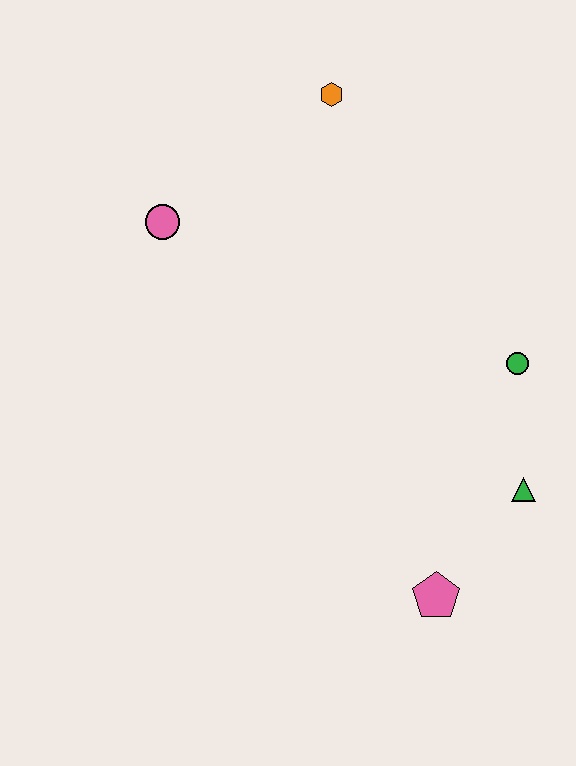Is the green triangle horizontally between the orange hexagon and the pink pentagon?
No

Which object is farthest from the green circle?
The pink circle is farthest from the green circle.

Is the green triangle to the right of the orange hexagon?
Yes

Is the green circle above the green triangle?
Yes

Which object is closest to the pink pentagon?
The green triangle is closest to the pink pentagon.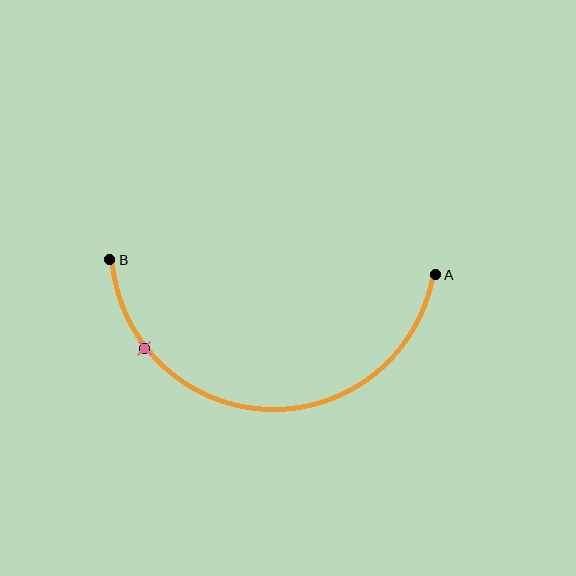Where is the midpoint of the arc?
The arc midpoint is the point on the curve farthest from the straight line joining A and B. It sits below that line.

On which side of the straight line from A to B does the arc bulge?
The arc bulges below the straight line connecting A and B.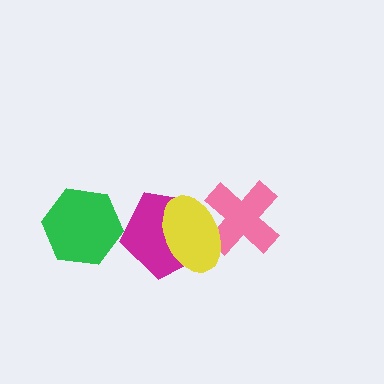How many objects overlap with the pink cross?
1 object overlaps with the pink cross.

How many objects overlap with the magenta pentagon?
1 object overlaps with the magenta pentagon.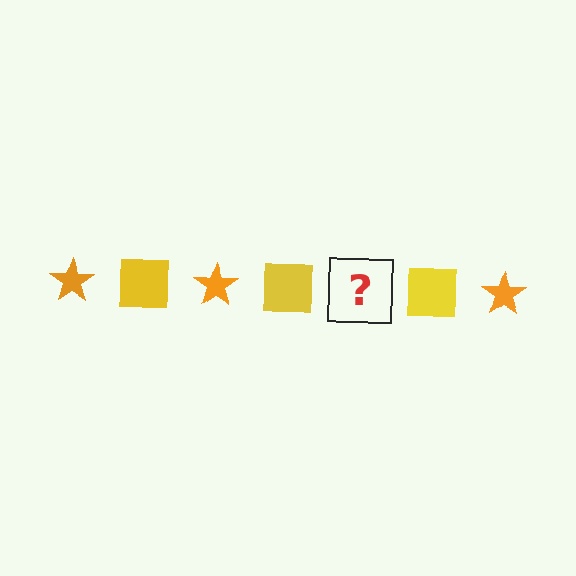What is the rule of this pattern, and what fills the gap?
The rule is that the pattern alternates between orange star and yellow square. The gap should be filled with an orange star.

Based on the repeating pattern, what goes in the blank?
The blank should be an orange star.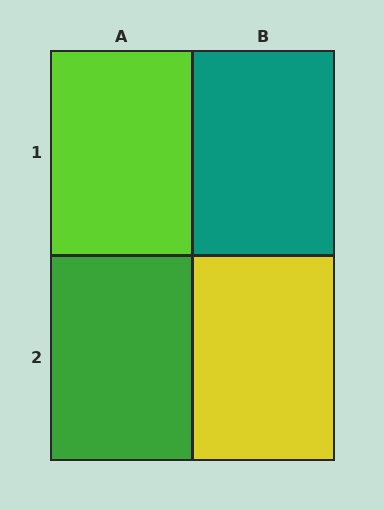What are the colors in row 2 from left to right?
Green, yellow.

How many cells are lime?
1 cell is lime.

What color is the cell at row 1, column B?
Teal.